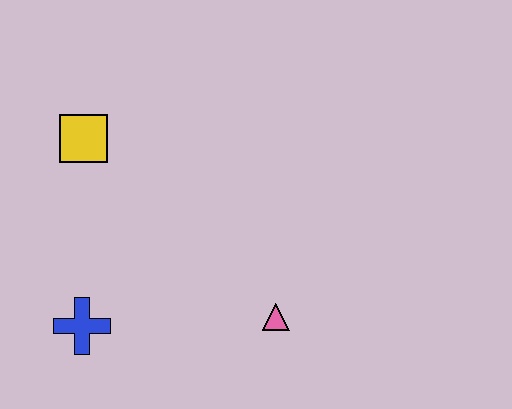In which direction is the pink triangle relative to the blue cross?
The pink triangle is to the right of the blue cross.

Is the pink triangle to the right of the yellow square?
Yes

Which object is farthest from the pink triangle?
The yellow square is farthest from the pink triangle.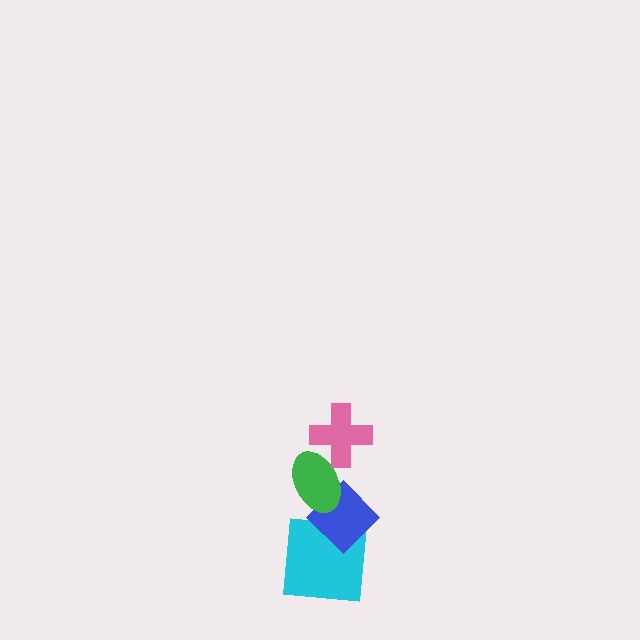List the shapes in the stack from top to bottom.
From top to bottom: the pink cross, the green ellipse, the blue diamond, the cyan square.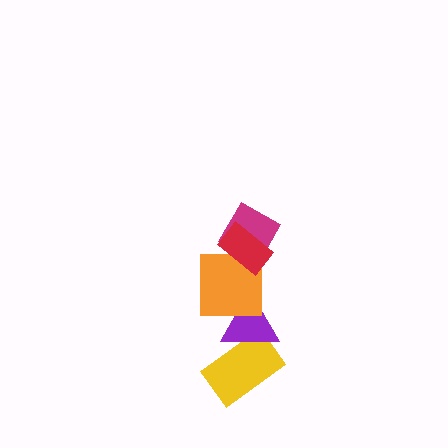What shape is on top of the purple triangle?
The orange square is on top of the purple triangle.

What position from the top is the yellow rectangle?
The yellow rectangle is 5th from the top.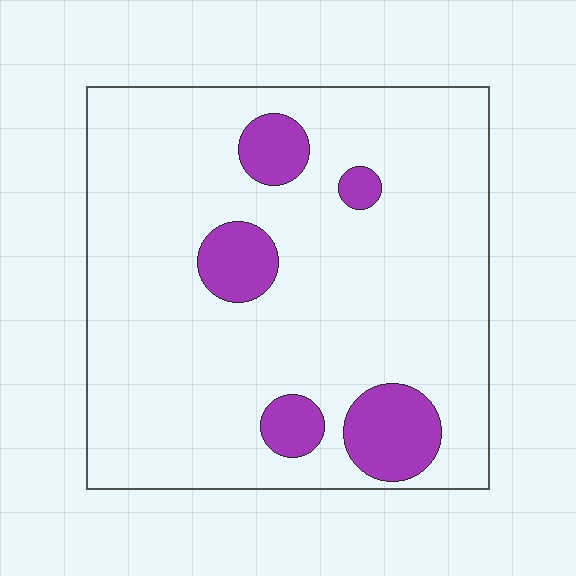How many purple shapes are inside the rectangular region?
5.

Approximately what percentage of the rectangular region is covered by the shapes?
Approximately 15%.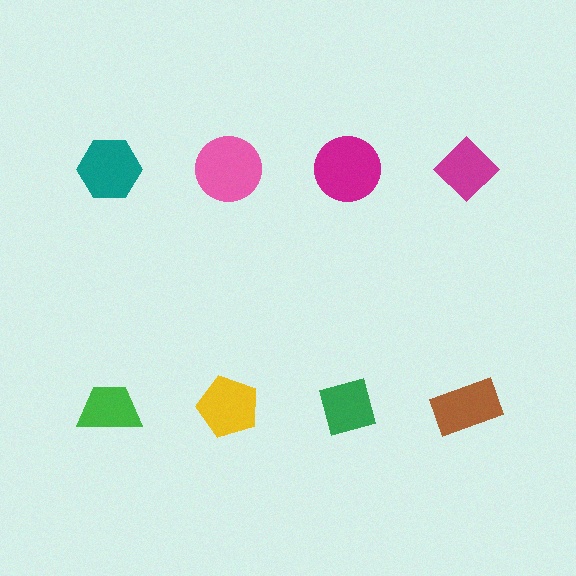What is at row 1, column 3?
A magenta circle.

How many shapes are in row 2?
4 shapes.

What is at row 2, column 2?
A yellow pentagon.